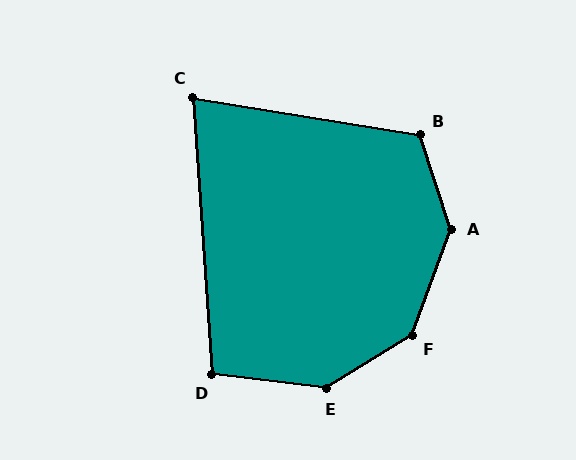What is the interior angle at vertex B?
Approximately 117 degrees (obtuse).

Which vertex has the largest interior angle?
A, at approximately 142 degrees.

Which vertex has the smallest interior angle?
C, at approximately 77 degrees.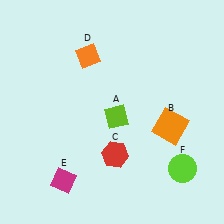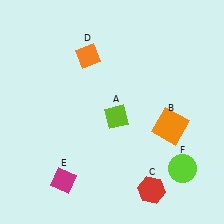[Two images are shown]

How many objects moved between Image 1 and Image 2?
1 object moved between the two images.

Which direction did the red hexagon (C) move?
The red hexagon (C) moved right.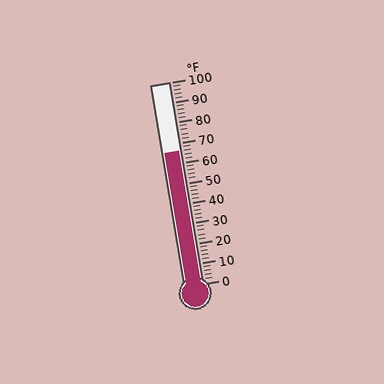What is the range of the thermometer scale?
The thermometer scale ranges from 0°F to 100°F.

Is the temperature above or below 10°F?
The temperature is above 10°F.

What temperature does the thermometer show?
The thermometer shows approximately 66°F.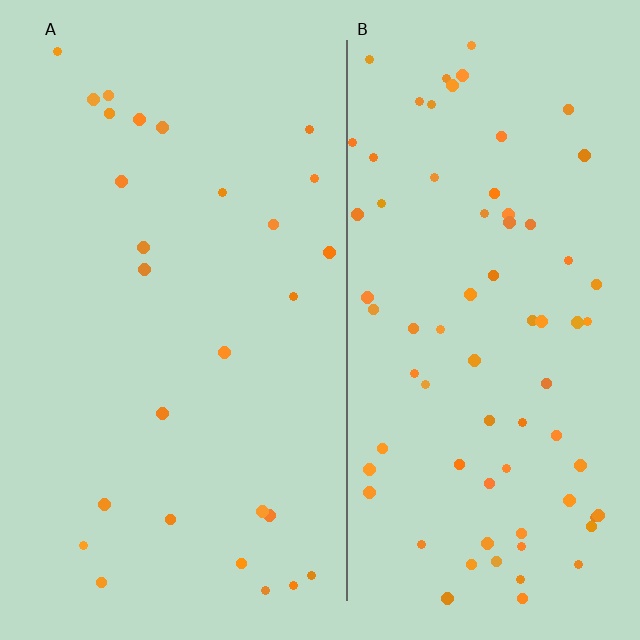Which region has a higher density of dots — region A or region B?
B (the right).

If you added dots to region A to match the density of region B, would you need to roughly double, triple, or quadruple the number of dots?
Approximately triple.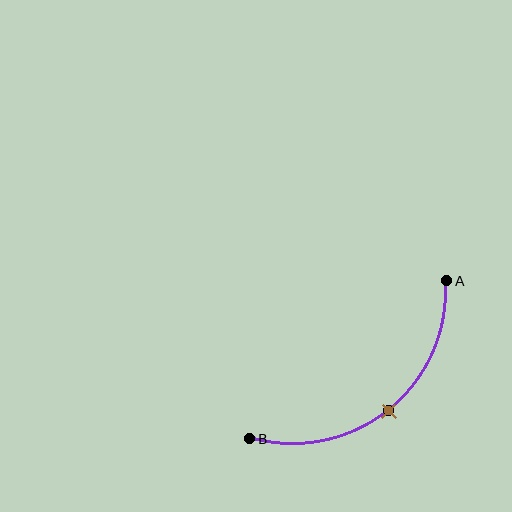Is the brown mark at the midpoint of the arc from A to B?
Yes. The brown mark lies on the arc at equal arc-length from both A and B — it is the arc midpoint.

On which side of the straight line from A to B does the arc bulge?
The arc bulges below and to the right of the straight line connecting A and B.